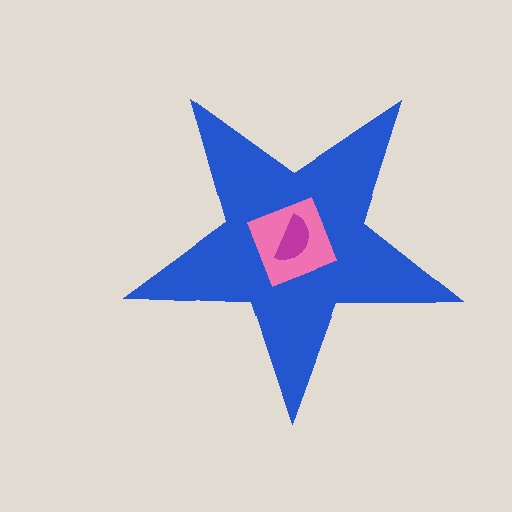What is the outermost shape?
The blue star.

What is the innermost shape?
The magenta semicircle.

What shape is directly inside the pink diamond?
The magenta semicircle.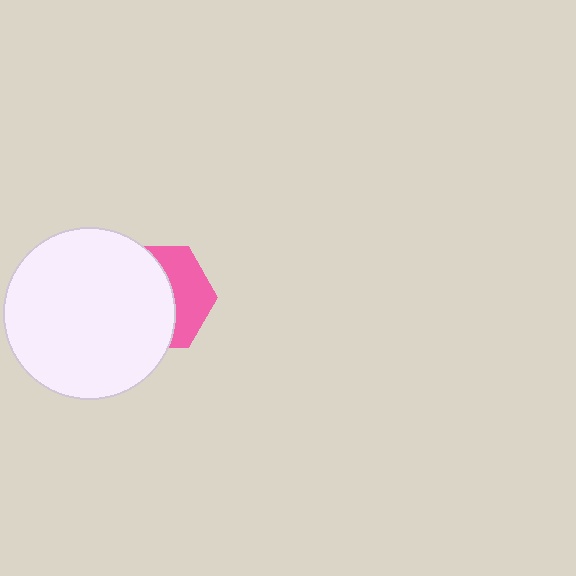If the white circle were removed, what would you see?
You would see the complete pink hexagon.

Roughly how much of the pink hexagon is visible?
A small part of it is visible (roughly 40%).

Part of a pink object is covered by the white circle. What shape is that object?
It is a hexagon.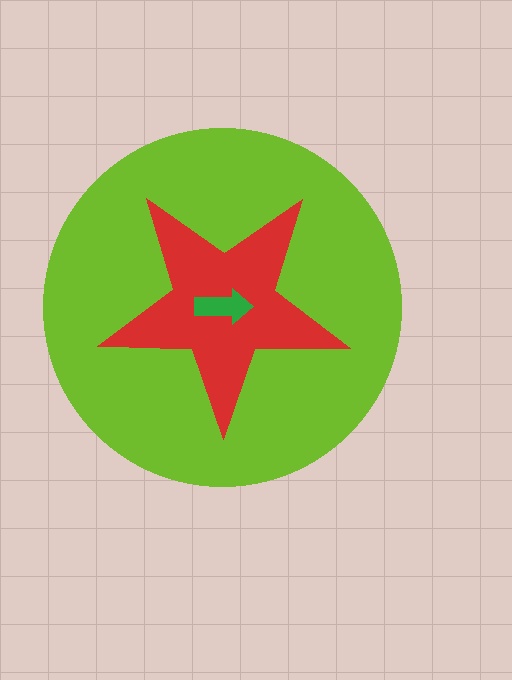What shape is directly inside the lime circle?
The red star.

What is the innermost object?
The green arrow.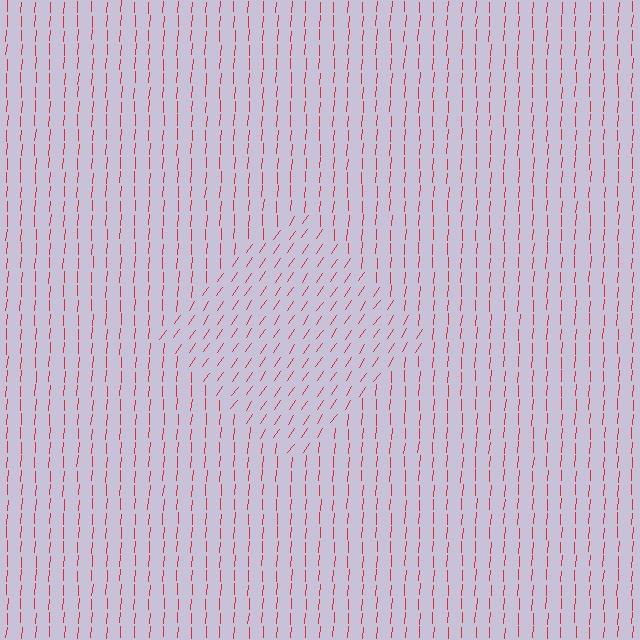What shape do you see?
I see a diamond.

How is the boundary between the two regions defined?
The boundary is defined purely by a change in line orientation (approximately 31 degrees difference). All lines are the same color and thickness.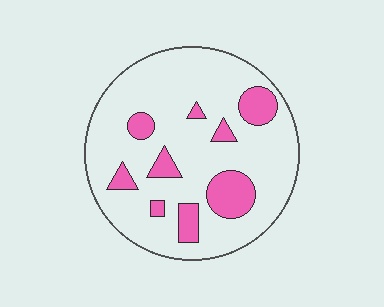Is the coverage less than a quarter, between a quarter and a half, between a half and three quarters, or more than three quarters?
Less than a quarter.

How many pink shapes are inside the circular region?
9.